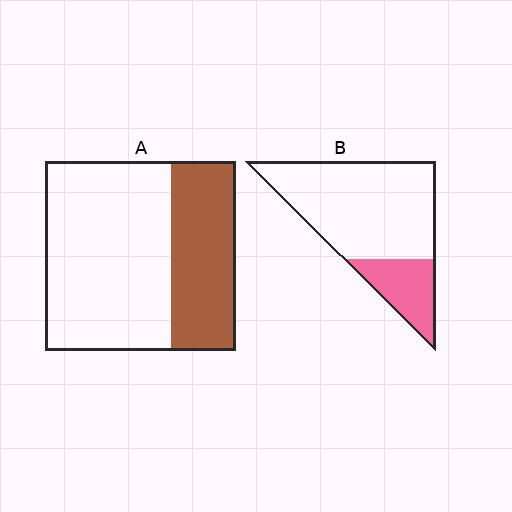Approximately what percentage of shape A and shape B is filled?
A is approximately 35% and B is approximately 25%.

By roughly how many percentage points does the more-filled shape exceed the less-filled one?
By roughly 10 percentage points (A over B).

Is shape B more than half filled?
No.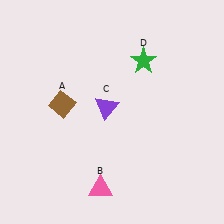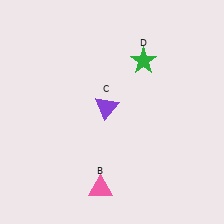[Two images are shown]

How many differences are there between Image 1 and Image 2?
There is 1 difference between the two images.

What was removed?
The brown diamond (A) was removed in Image 2.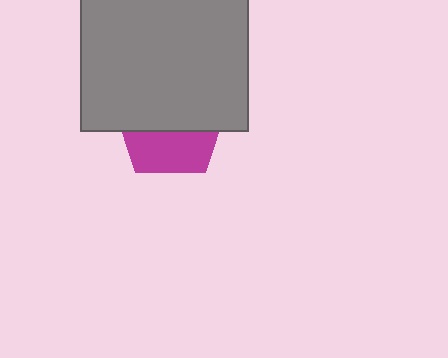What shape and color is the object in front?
The object in front is a gray square.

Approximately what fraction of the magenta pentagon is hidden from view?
Roughly 59% of the magenta pentagon is hidden behind the gray square.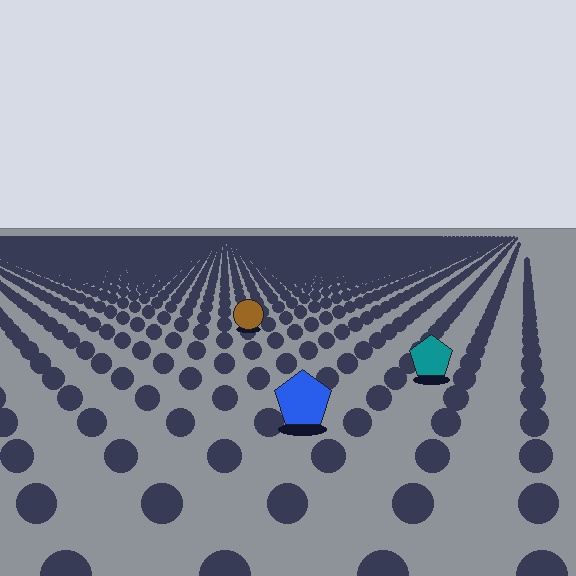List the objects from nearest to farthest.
From nearest to farthest: the blue pentagon, the teal pentagon, the brown circle.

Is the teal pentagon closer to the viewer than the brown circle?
Yes. The teal pentagon is closer — you can tell from the texture gradient: the ground texture is coarser near it.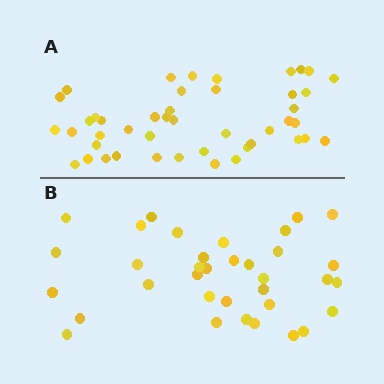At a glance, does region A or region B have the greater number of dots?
Region A (the top region) has more dots.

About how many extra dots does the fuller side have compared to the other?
Region A has roughly 10 or so more dots than region B.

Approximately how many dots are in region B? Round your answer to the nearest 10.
About 40 dots. (The exact count is 35, which rounds to 40.)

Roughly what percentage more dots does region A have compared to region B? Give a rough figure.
About 30% more.